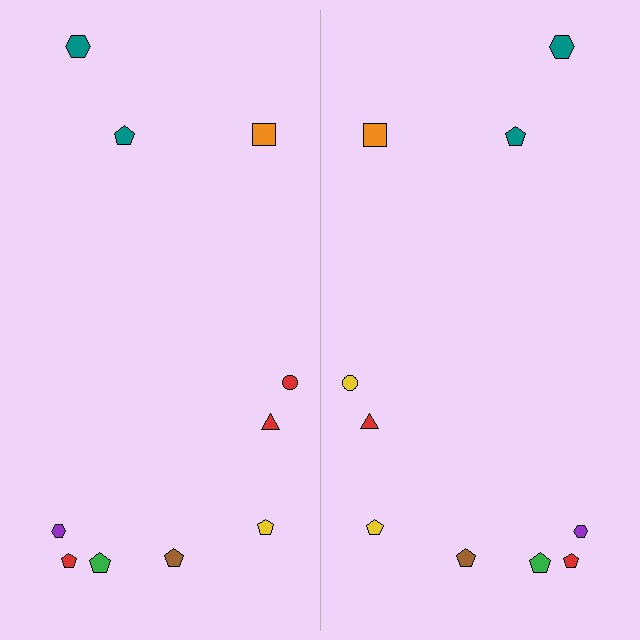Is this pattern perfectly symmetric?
No, the pattern is not perfectly symmetric. The yellow circle on the right side breaks the symmetry — its mirror counterpart is red.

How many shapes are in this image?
There are 20 shapes in this image.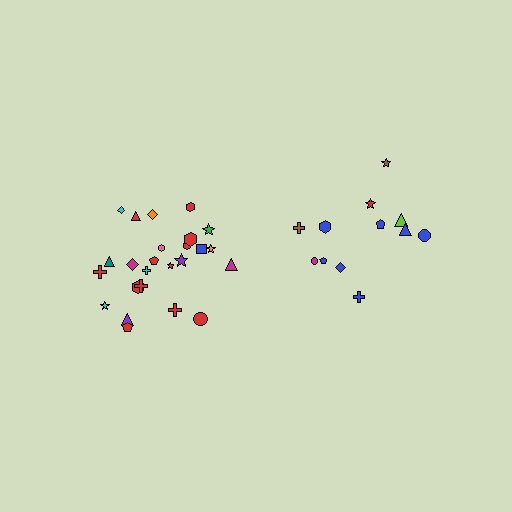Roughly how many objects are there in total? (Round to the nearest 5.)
Roughly 35 objects in total.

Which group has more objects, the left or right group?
The left group.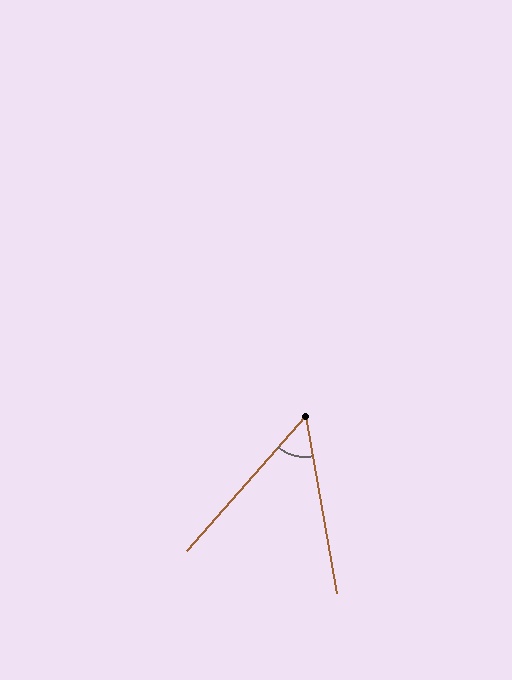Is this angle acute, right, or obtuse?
It is acute.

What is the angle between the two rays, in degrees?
Approximately 51 degrees.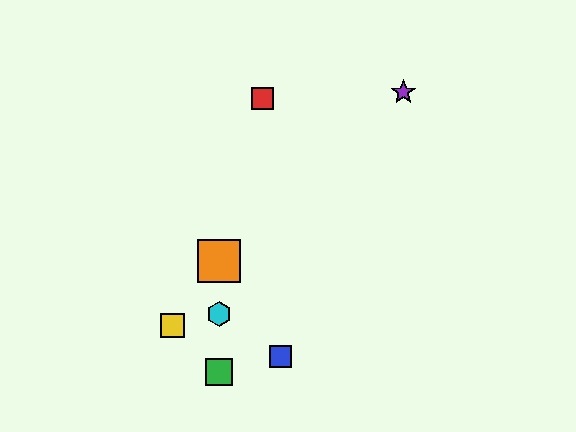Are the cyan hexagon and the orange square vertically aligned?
Yes, both are at x≈219.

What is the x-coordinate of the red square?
The red square is at x≈263.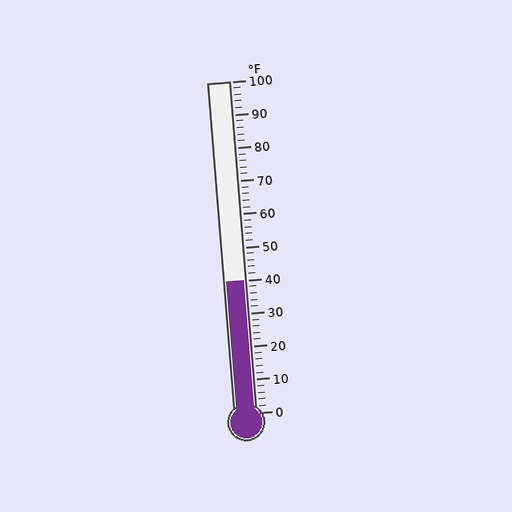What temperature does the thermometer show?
The thermometer shows approximately 40°F.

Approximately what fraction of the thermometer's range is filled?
The thermometer is filled to approximately 40% of its range.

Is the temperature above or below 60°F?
The temperature is below 60°F.